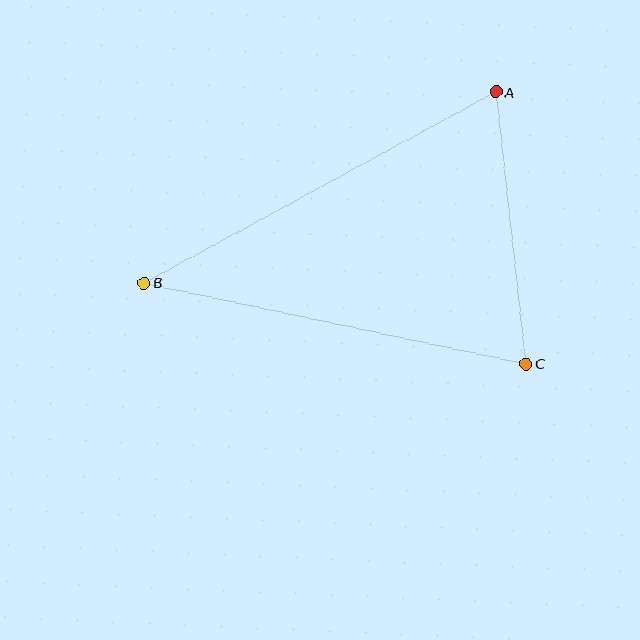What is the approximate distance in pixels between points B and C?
The distance between B and C is approximately 390 pixels.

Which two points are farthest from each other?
Points A and B are farthest from each other.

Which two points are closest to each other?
Points A and C are closest to each other.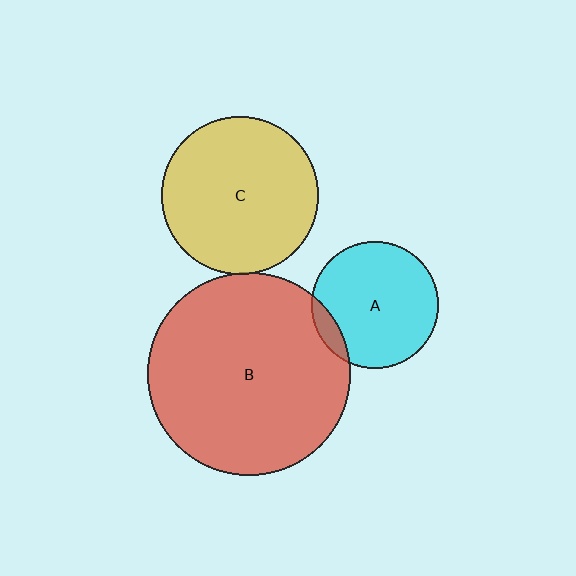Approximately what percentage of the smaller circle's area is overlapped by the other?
Approximately 5%.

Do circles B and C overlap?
Yes.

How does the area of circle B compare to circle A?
Approximately 2.6 times.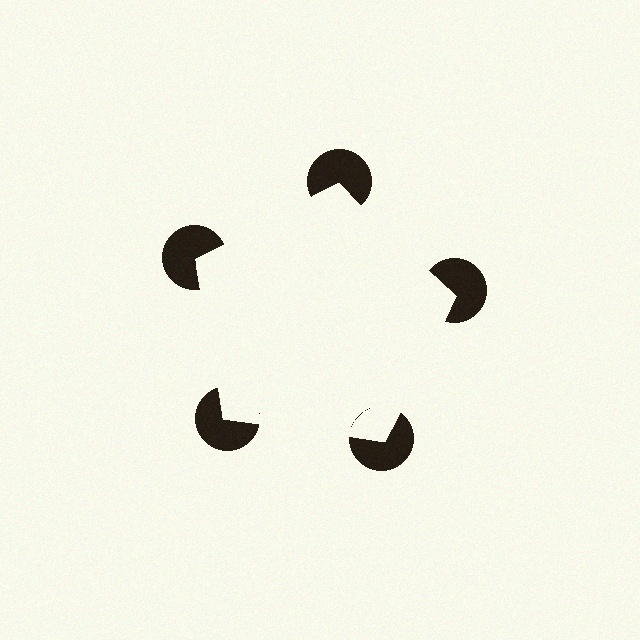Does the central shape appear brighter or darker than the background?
It typically appears slightly brighter than the background, even though no actual brightness change is drawn.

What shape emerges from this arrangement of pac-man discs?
An illusory pentagon — its edges are inferred from the aligned wedge cuts in the pac-man discs, not physically drawn.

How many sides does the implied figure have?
5 sides.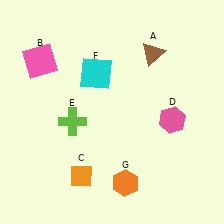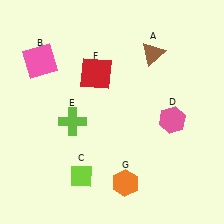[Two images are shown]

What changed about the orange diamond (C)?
In Image 1, C is orange. In Image 2, it changed to lime.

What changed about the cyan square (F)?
In Image 1, F is cyan. In Image 2, it changed to red.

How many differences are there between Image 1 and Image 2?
There are 2 differences between the two images.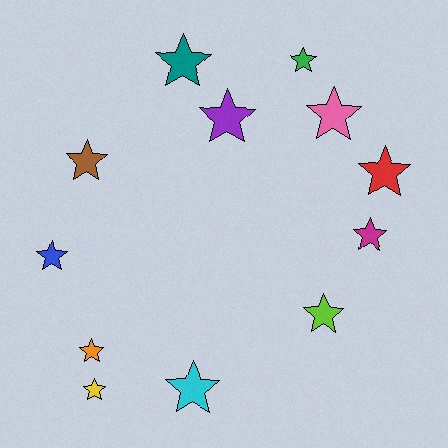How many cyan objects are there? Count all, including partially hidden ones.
There is 1 cyan object.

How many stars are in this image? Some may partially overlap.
There are 12 stars.